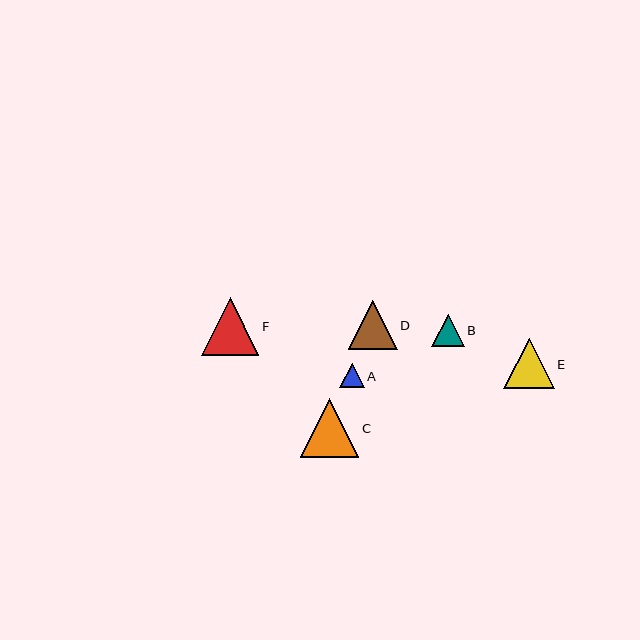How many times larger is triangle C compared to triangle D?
Triangle C is approximately 1.2 times the size of triangle D.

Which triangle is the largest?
Triangle C is the largest with a size of approximately 58 pixels.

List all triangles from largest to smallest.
From largest to smallest: C, F, E, D, B, A.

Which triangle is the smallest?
Triangle A is the smallest with a size of approximately 24 pixels.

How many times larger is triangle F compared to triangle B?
Triangle F is approximately 1.8 times the size of triangle B.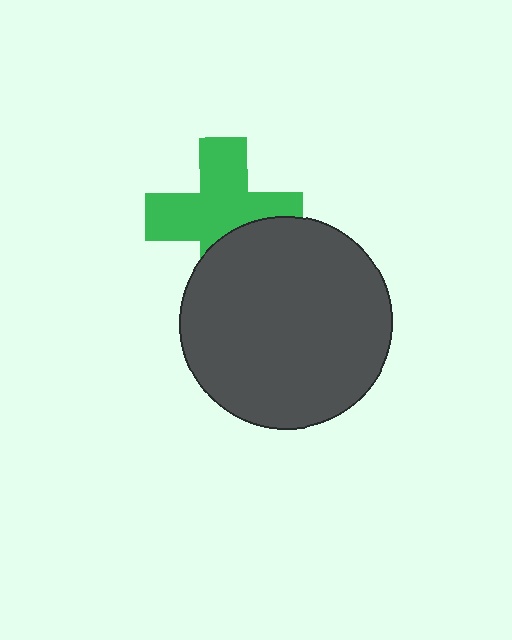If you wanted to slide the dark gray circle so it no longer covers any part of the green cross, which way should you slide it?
Slide it down — that is the most direct way to separate the two shapes.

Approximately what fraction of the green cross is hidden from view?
Roughly 31% of the green cross is hidden behind the dark gray circle.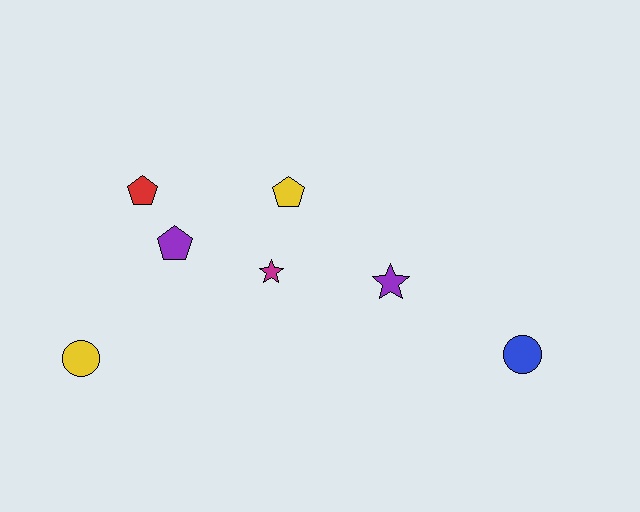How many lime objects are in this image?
There are no lime objects.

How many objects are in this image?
There are 7 objects.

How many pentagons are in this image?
There are 3 pentagons.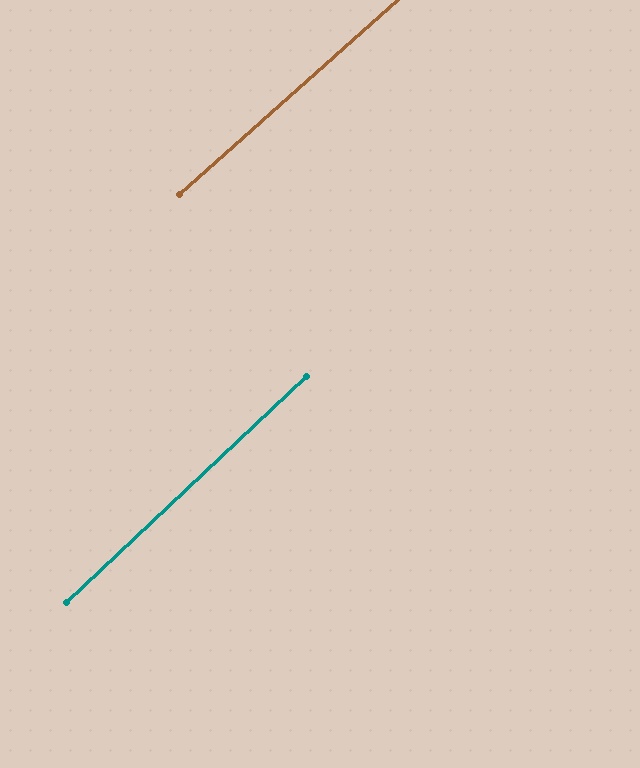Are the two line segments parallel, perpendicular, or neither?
Parallel — their directions differ by only 1.4°.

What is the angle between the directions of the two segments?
Approximately 1 degree.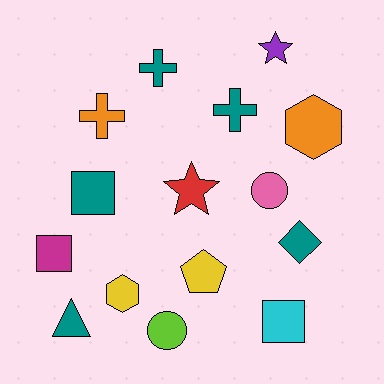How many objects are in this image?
There are 15 objects.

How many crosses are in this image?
There are 3 crosses.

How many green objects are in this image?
There are no green objects.